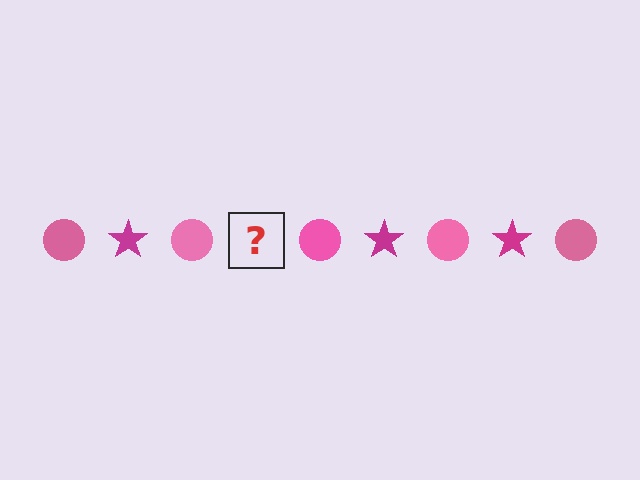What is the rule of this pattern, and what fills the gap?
The rule is that the pattern alternates between pink circle and magenta star. The gap should be filled with a magenta star.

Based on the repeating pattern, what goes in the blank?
The blank should be a magenta star.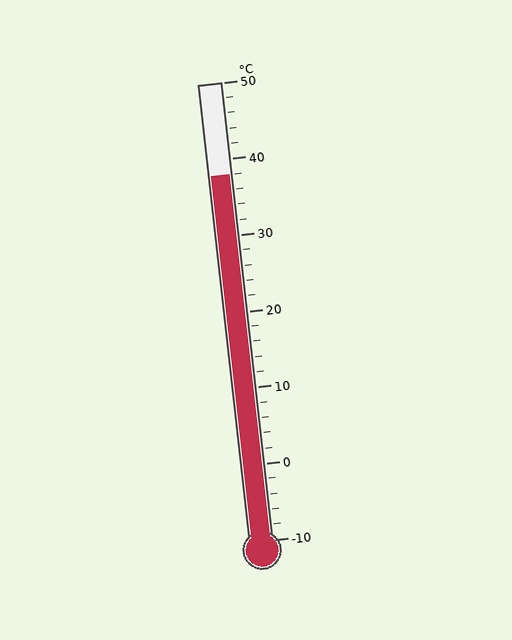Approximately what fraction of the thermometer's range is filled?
The thermometer is filled to approximately 80% of its range.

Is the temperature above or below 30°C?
The temperature is above 30°C.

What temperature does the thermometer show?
The thermometer shows approximately 38°C.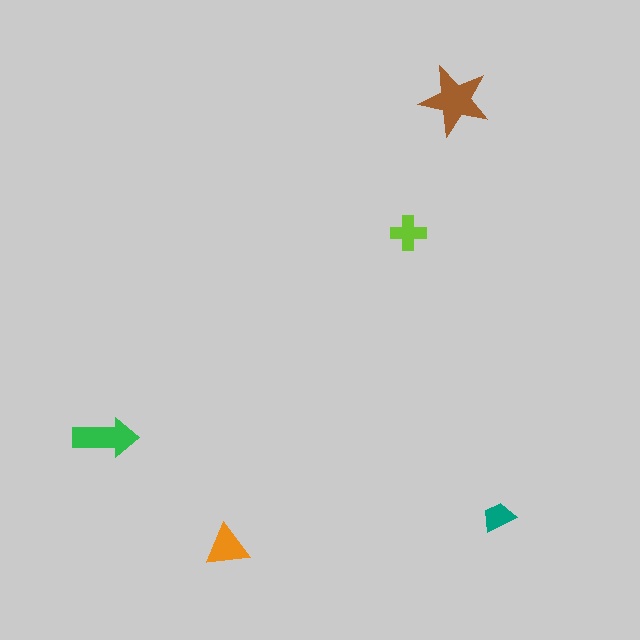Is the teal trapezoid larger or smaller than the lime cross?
Smaller.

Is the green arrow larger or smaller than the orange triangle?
Larger.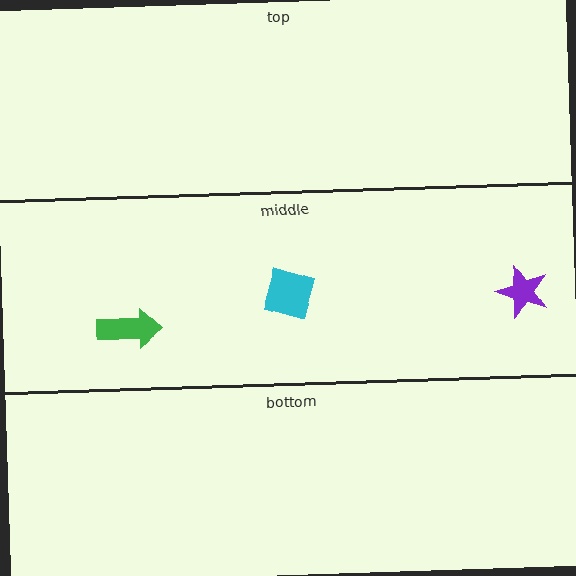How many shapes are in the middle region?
3.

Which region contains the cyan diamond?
The middle region.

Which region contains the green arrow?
The middle region.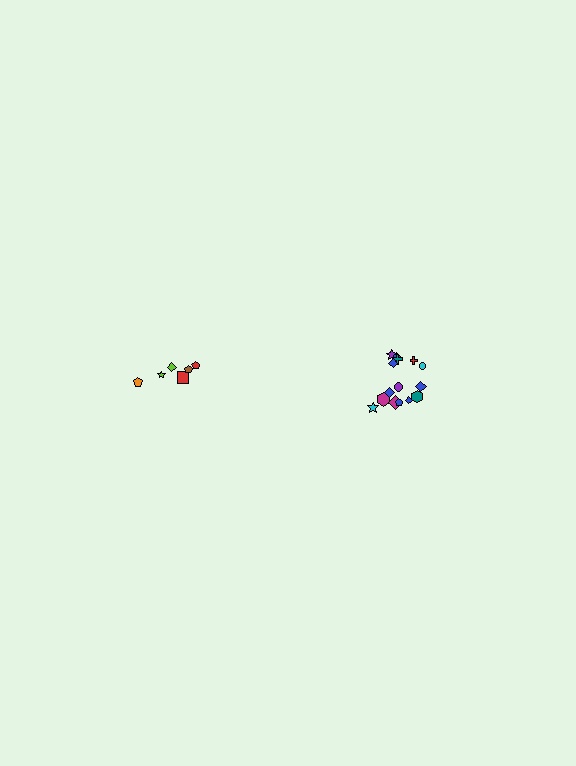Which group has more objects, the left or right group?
The right group.